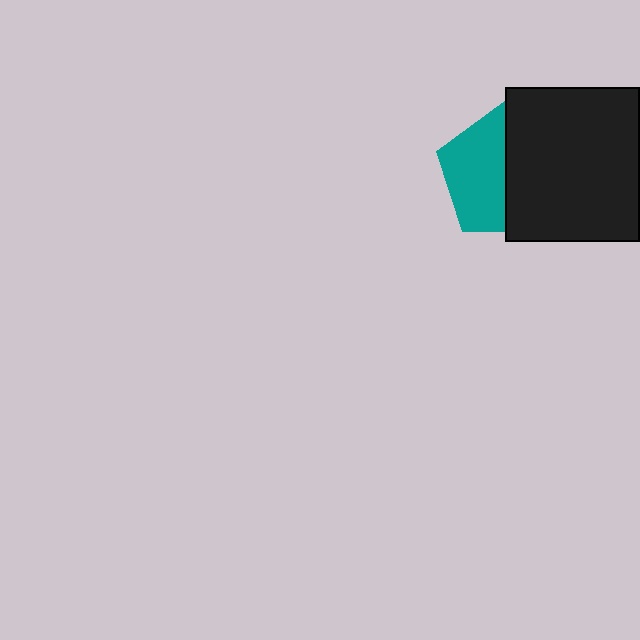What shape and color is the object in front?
The object in front is a black rectangle.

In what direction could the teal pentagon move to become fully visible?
The teal pentagon could move left. That would shift it out from behind the black rectangle entirely.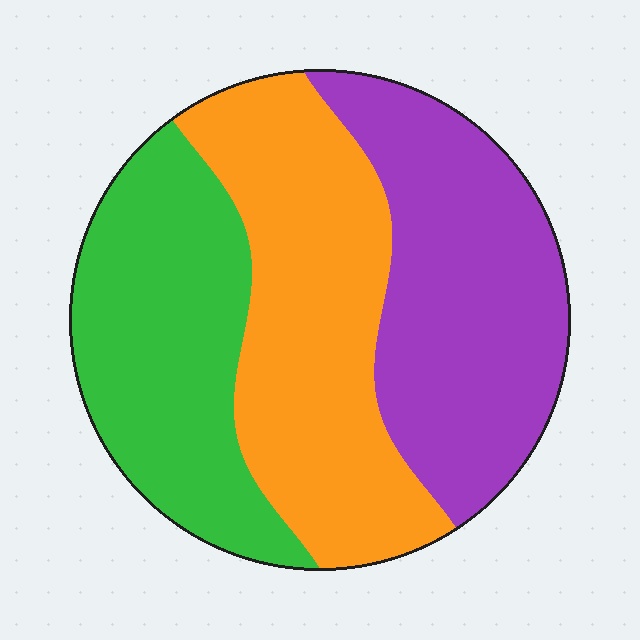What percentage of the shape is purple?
Purple takes up about one third (1/3) of the shape.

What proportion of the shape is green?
Green takes up about one third (1/3) of the shape.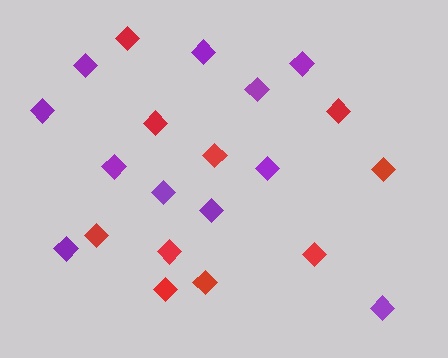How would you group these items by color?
There are 2 groups: one group of purple diamonds (11) and one group of red diamonds (10).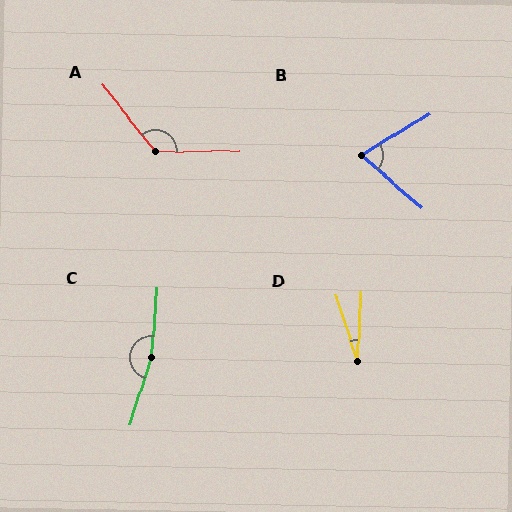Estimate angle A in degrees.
Approximately 128 degrees.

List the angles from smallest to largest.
D (21°), B (72°), A (128°), C (167°).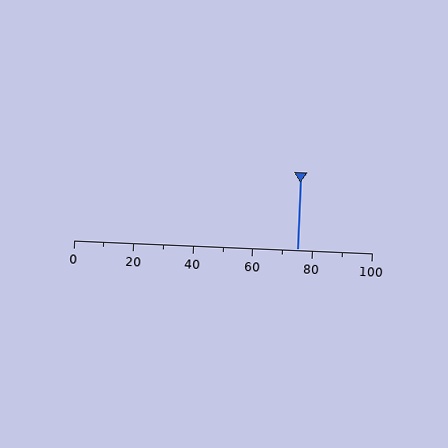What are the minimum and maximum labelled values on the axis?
The axis runs from 0 to 100.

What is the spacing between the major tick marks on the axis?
The major ticks are spaced 20 apart.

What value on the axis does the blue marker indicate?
The marker indicates approximately 75.